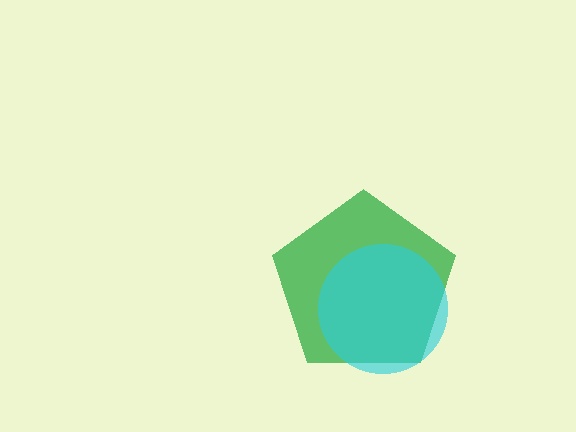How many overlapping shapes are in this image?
There are 2 overlapping shapes in the image.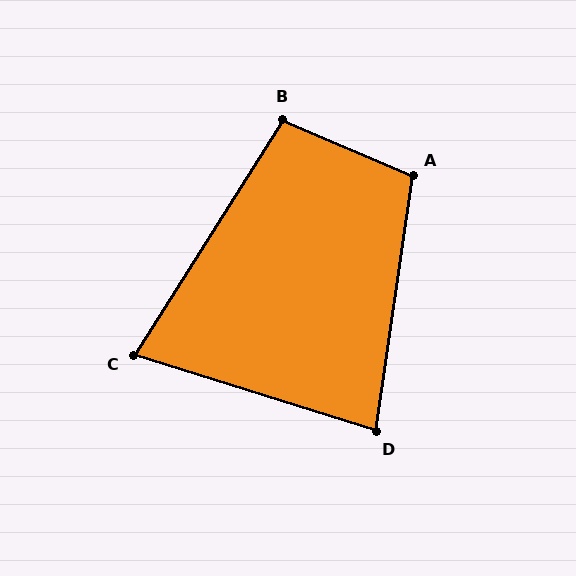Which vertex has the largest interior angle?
A, at approximately 105 degrees.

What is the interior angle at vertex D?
Approximately 81 degrees (acute).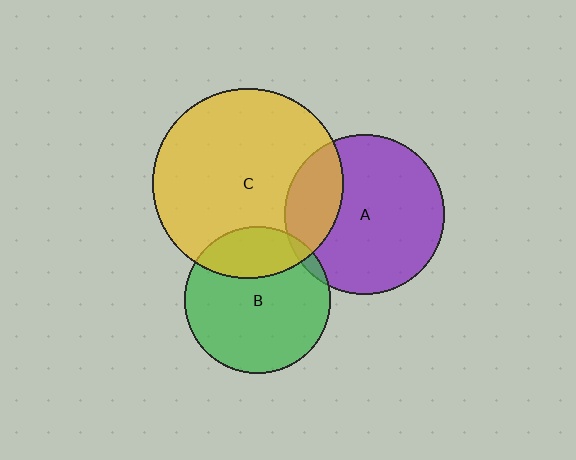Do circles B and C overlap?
Yes.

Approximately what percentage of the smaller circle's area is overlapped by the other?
Approximately 25%.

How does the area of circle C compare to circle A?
Approximately 1.4 times.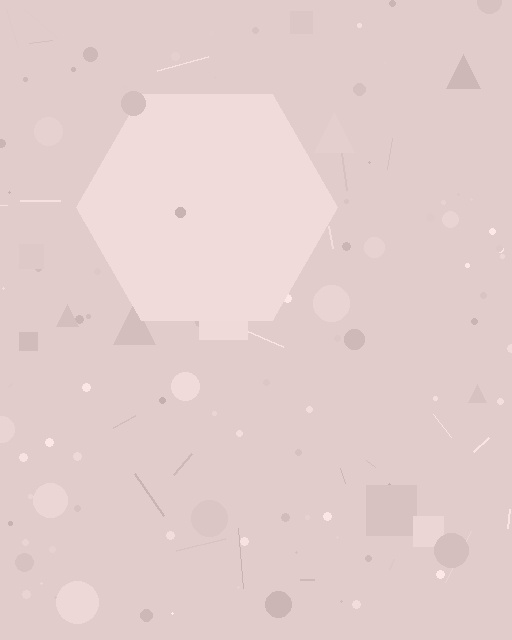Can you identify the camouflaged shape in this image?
The camouflaged shape is a hexagon.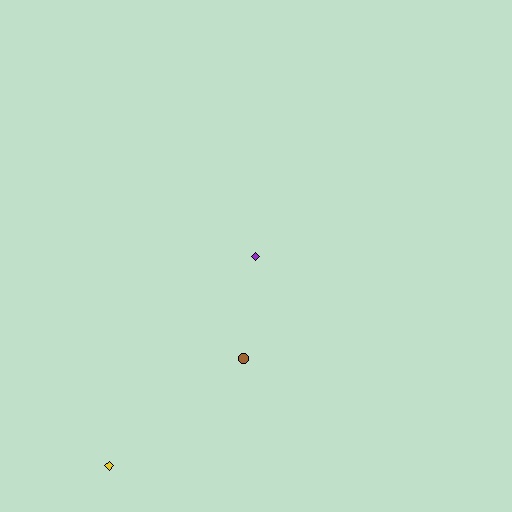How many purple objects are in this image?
There is 1 purple object.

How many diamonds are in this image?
There are 2 diamonds.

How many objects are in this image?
There are 3 objects.